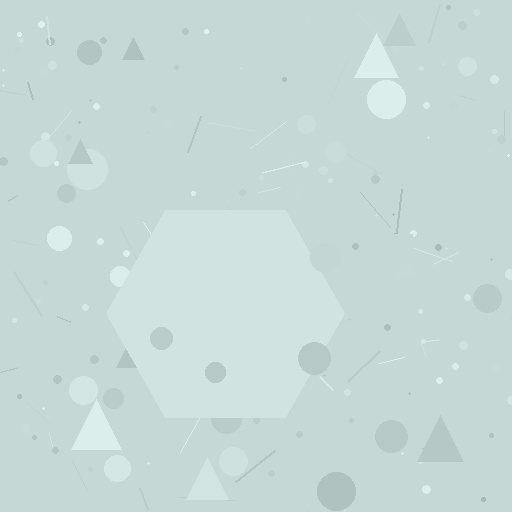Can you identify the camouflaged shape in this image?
The camouflaged shape is a hexagon.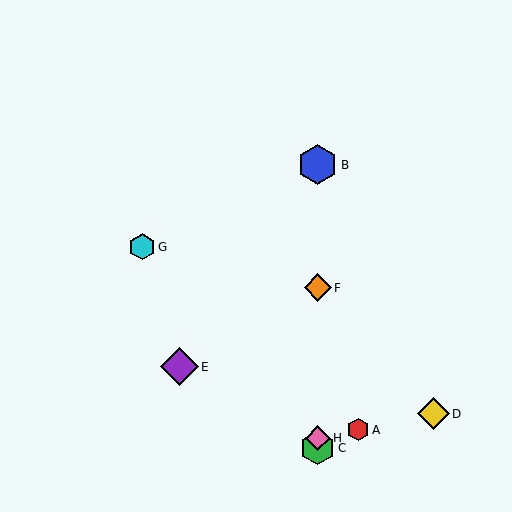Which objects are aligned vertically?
Objects B, C, F, H are aligned vertically.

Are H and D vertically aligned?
No, H is at x≈318 and D is at x≈433.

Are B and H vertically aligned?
Yes, both are at x≈318.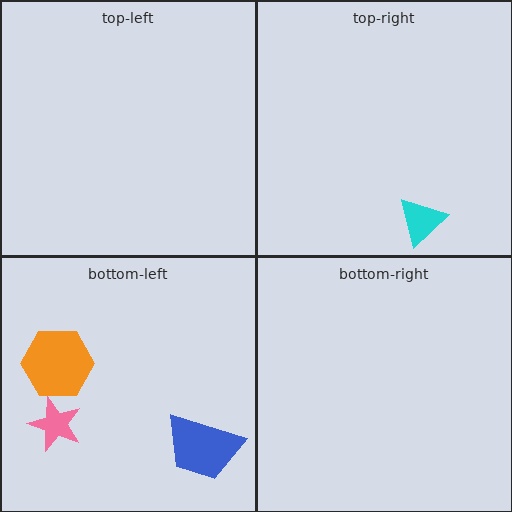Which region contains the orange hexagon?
The bottom-left region.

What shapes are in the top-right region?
The cyan triangle.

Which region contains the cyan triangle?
The top-right region.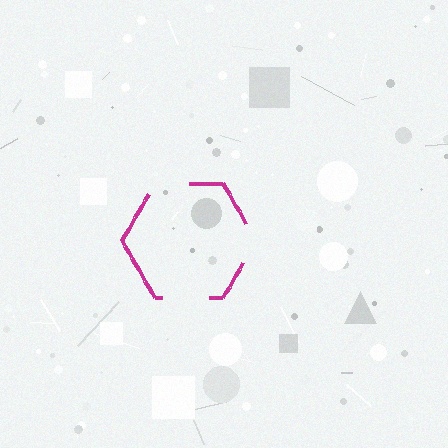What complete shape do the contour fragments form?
The contour fragments form a hexagon.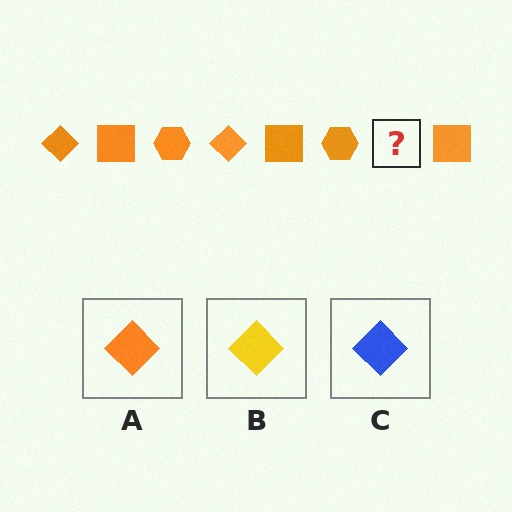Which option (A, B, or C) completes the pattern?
A.